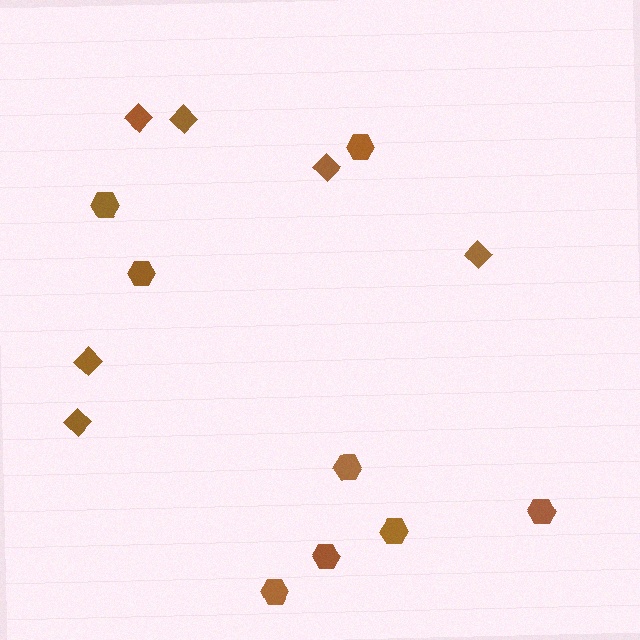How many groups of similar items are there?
There are 2 groups: one group of hexagons (8) and one group of diamonds (6).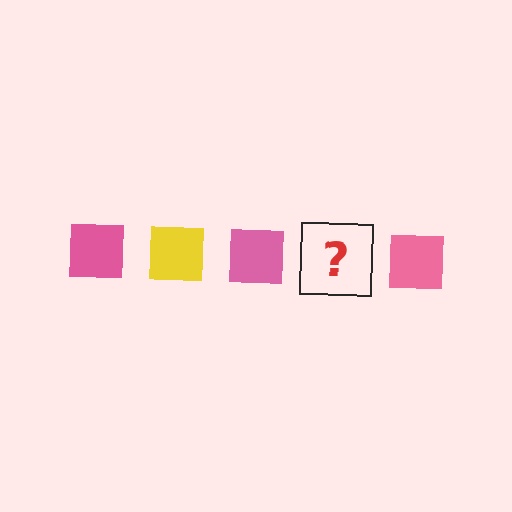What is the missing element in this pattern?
The missing element is a yellow square.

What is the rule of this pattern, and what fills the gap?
The rule is that the pattern cycles through pink, yellow squares. The gap should be filled with a yellow square.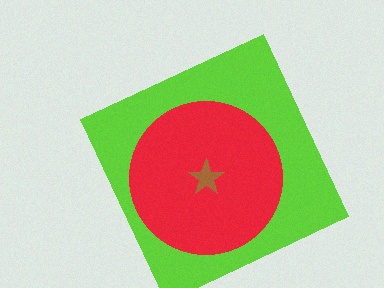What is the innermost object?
The brown star.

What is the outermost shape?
The lime square.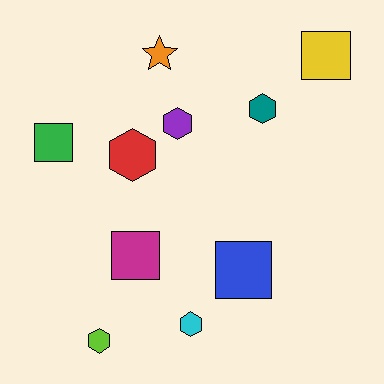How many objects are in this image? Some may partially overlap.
There are 10 objects.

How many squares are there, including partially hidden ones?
There are 4 squares.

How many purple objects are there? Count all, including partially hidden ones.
There is 1 purple object.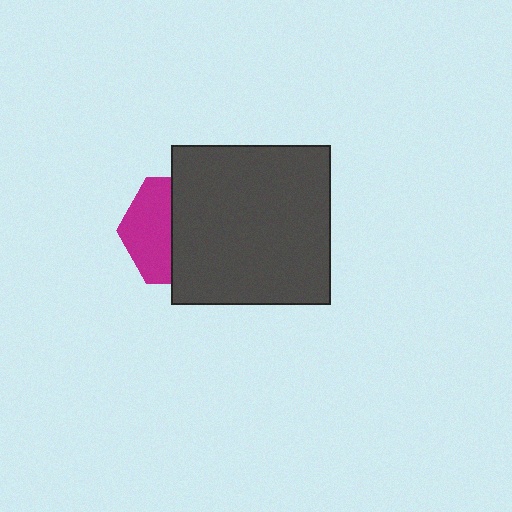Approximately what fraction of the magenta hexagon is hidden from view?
Roughly 56% of the magenta hexagon is hidden behind the dark gray square.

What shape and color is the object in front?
The object in front is a dark gray square.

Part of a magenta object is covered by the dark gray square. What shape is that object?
It is a hexagon.